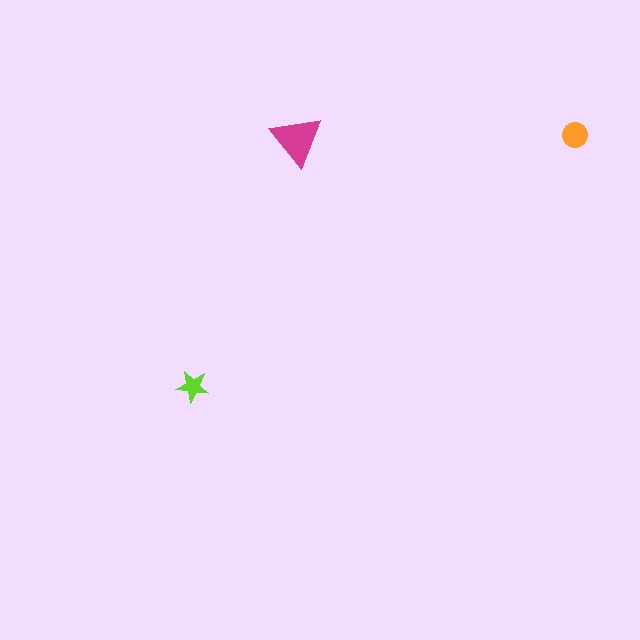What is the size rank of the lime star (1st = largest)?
3rd.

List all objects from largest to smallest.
The magenta triangle, the orange circle, the lime star.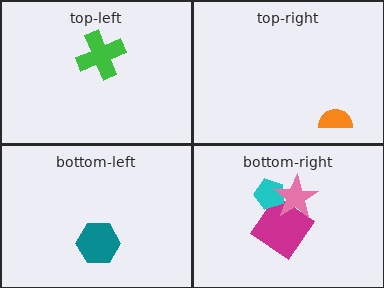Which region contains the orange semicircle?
The top-right region.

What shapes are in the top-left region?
The green cross.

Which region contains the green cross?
The top-left region.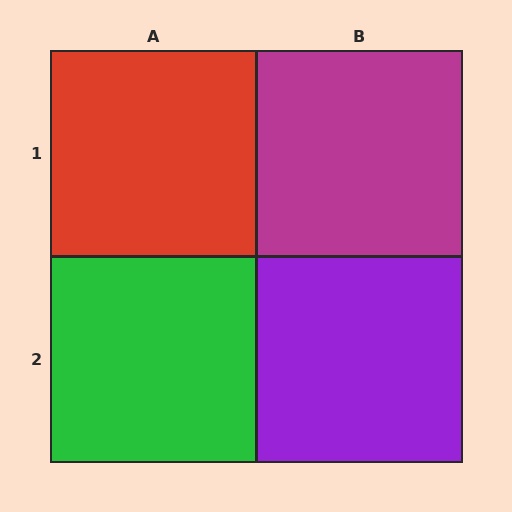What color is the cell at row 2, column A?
Green.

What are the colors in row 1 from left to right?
Red, magenta.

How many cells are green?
1 cell is green.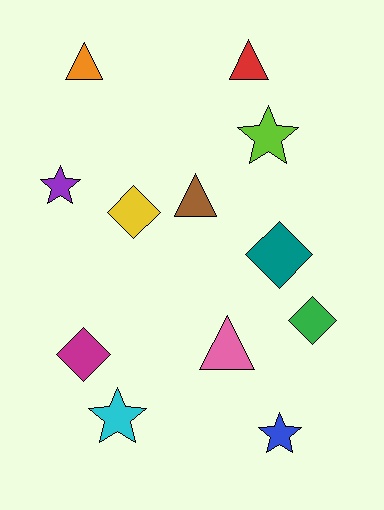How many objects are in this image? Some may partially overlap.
There are 12 objects.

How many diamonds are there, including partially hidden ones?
There are 4 diamonds.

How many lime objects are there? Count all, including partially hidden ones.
There is 1 lime object.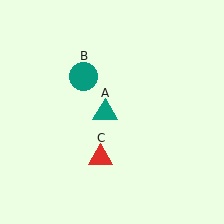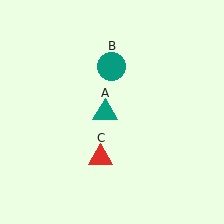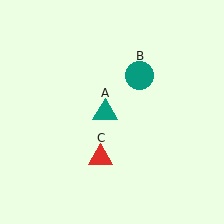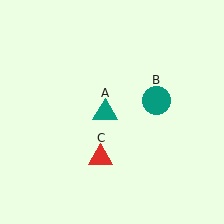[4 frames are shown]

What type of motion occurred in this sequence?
The teal circle (object B) rotated clockwise around the center of the scene.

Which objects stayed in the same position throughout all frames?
Teal triangle (object A) and red triangle (object C) remained stationary.